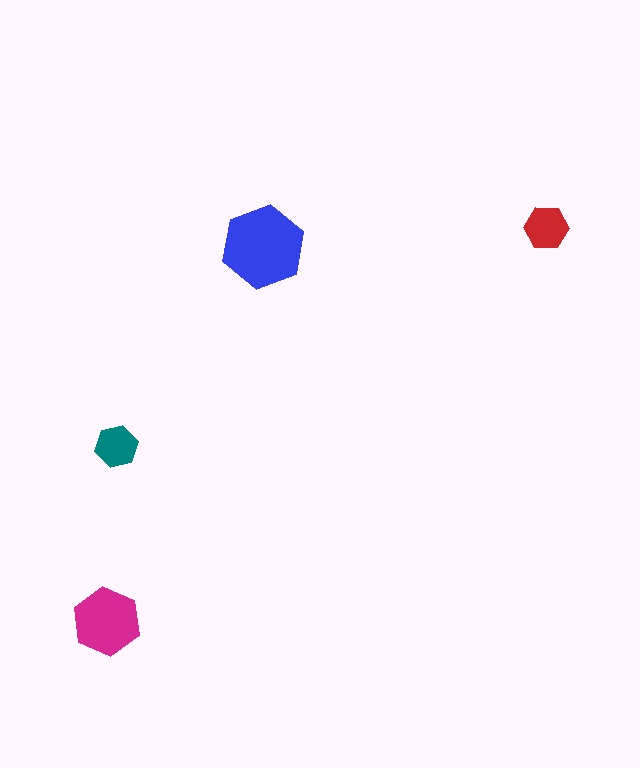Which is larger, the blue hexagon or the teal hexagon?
The blue one.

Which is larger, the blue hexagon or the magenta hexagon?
The blue one.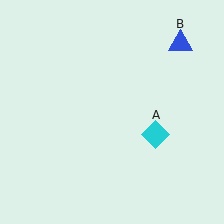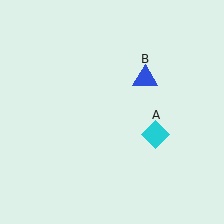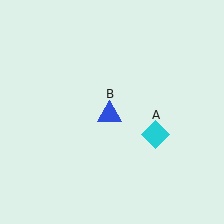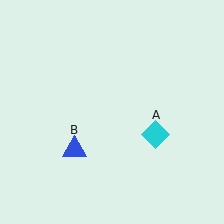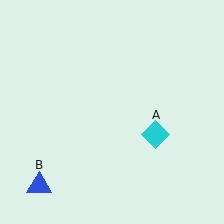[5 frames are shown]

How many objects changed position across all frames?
1 object changed position: blue triangle (object B).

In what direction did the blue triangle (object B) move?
The blue triangle (object B) moved down and to the left.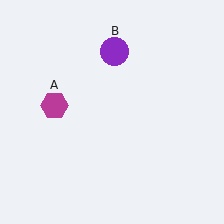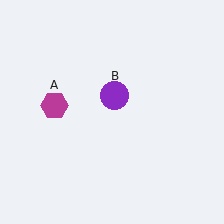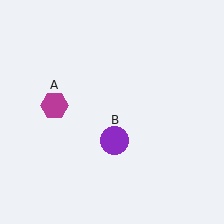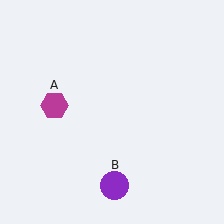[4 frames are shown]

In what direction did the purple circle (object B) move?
The purple circle (object B) moved down.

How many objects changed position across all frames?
1 object changed position: purple circle (object B).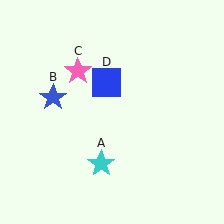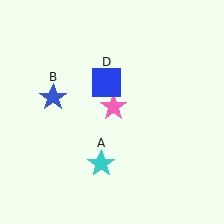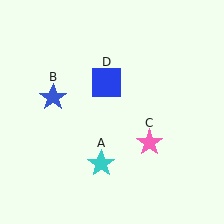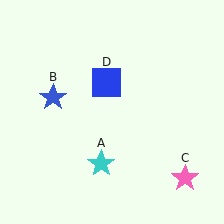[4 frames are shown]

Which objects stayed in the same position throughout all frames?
Cyan star (object A) and blue star (object B) and blue square (object D) remained stationary.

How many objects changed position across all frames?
1 object changed position: pink star (object C).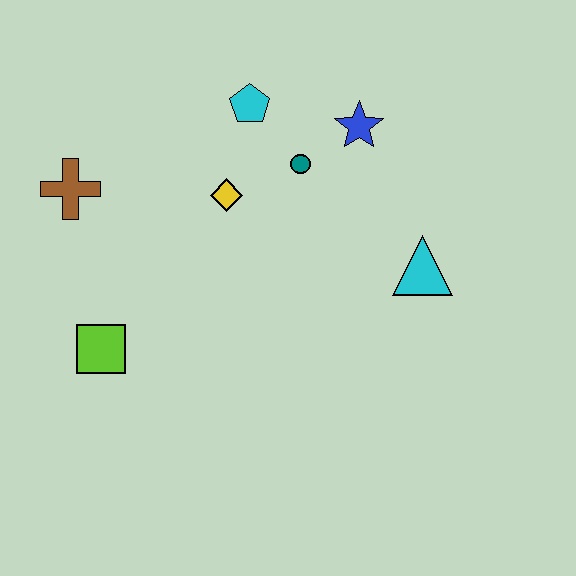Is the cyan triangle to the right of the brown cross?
Yes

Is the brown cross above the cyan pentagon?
No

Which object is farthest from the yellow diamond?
The cyan triangle is farthest from the yellow diamond.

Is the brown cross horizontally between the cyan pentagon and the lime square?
No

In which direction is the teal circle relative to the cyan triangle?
The teal circle is to the left of the cyan triangle.